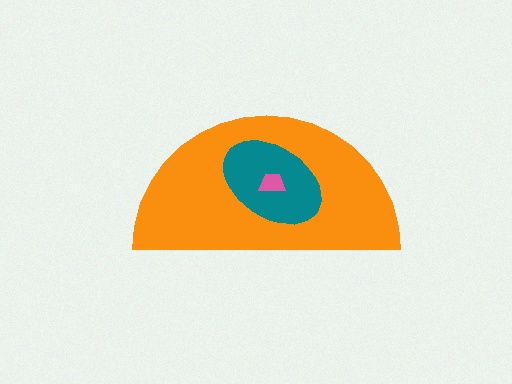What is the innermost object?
The pink trapezoid.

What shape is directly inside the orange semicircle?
The teal ellipse.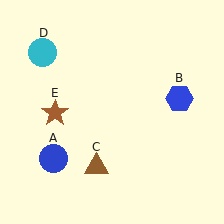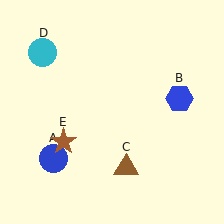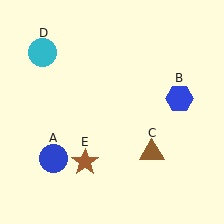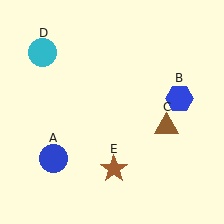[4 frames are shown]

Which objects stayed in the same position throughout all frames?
Blue circle (object A) and blue hexagon (object B) and cyan circle (object D) remained stationary.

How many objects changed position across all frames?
2 objects changed position: brown triangle (object C), brown star (object E).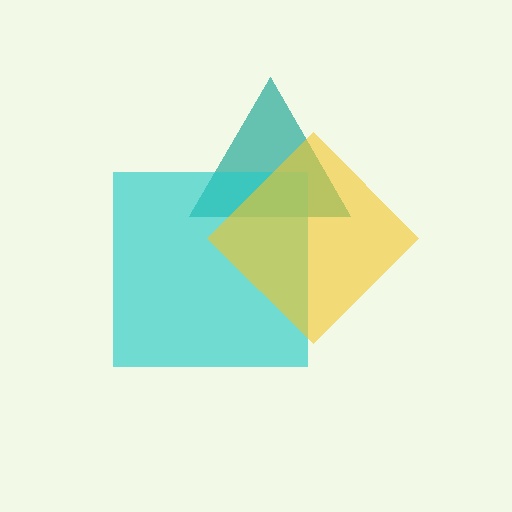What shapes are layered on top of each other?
The layered shapes are: a teal triangle, a cyan square, a yellow diamond.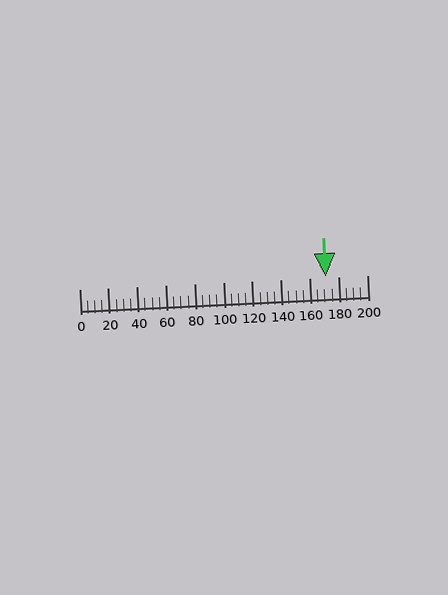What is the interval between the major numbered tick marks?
The major tick marks are spaced 20 units apart.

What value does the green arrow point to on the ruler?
The green arrow points to approximately 171.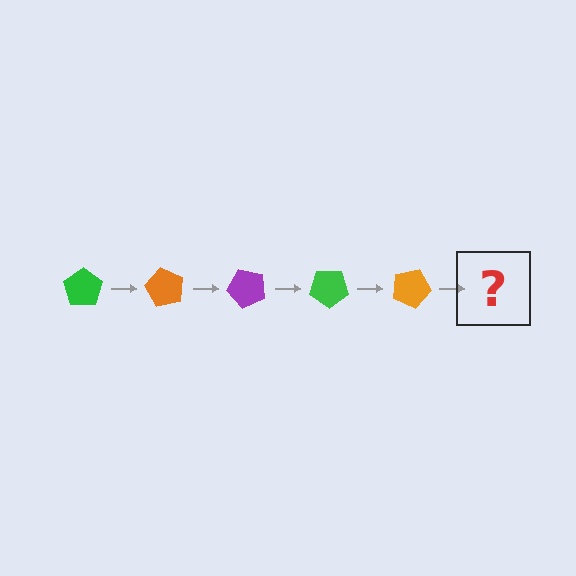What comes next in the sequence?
The next element should be a purple pentagon, rotated 300 degrees from the start.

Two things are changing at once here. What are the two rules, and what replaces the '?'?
The two rules are that it rotates 60 degrees each step and the color cycles through green, orange, and purple. The '?' should be a purple pentagon, rotated 300 degrees from the start.